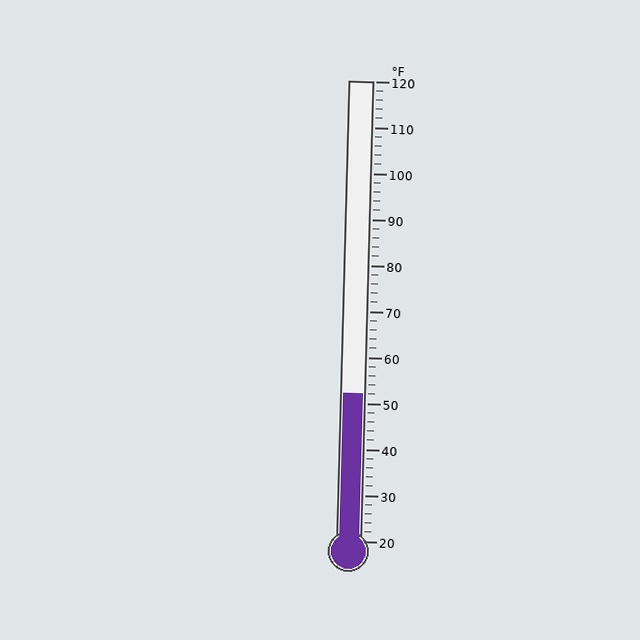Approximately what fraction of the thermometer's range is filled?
The thermometer is filled to approximately 30% of its range.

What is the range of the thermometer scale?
The thermometer scale ranges from 20°F to 120°F.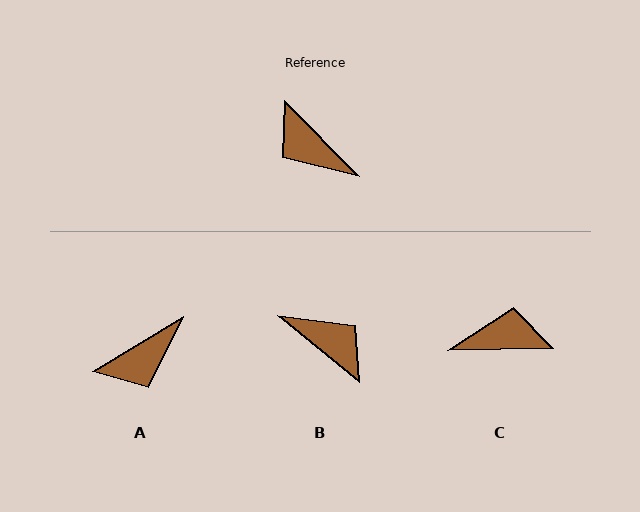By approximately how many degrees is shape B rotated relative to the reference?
Approximately 173 degrees clockwise.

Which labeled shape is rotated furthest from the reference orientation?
B, about 173 degrees away.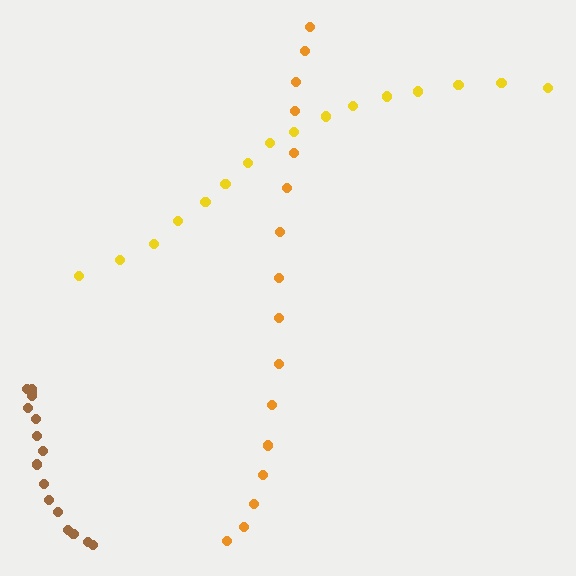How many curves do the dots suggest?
There are 3 distinct paths.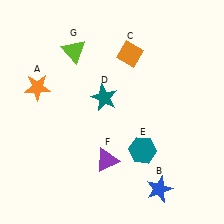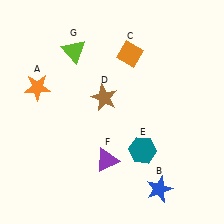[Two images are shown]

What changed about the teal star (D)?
In Image 1, D is teal. In Image 2, it changed to brown.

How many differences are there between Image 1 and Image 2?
There is 1 difference between the two images.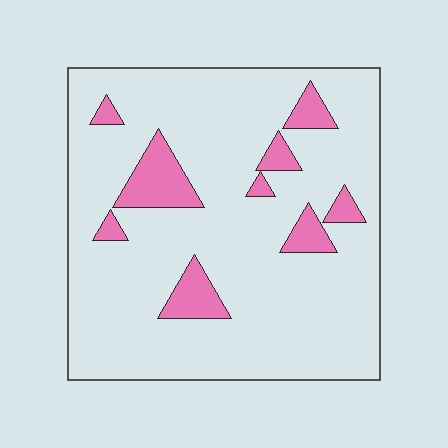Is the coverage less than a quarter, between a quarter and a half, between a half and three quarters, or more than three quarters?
Less than a quarter.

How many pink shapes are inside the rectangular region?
9.